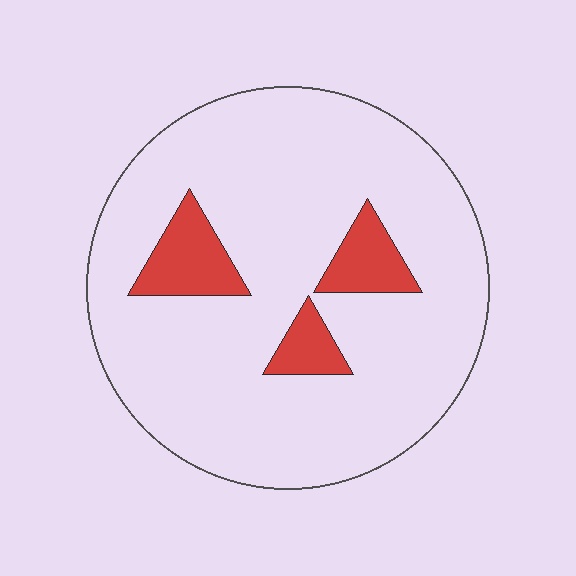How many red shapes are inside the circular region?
3.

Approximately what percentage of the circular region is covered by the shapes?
Approximately 10%.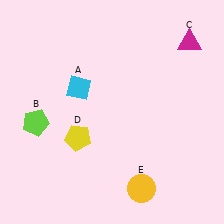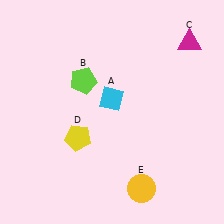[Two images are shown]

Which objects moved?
The objects that moved are: the cyan diamond (A), the lime pentagon (B).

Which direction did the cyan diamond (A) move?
The cyan diamond (A) moved right.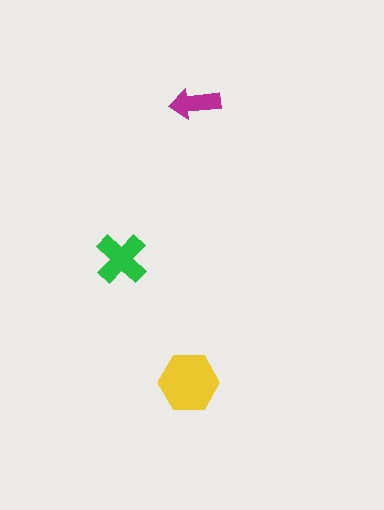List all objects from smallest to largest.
The magenta arrow, the green cross, the yellow hexagon.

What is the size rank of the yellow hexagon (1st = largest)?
1st.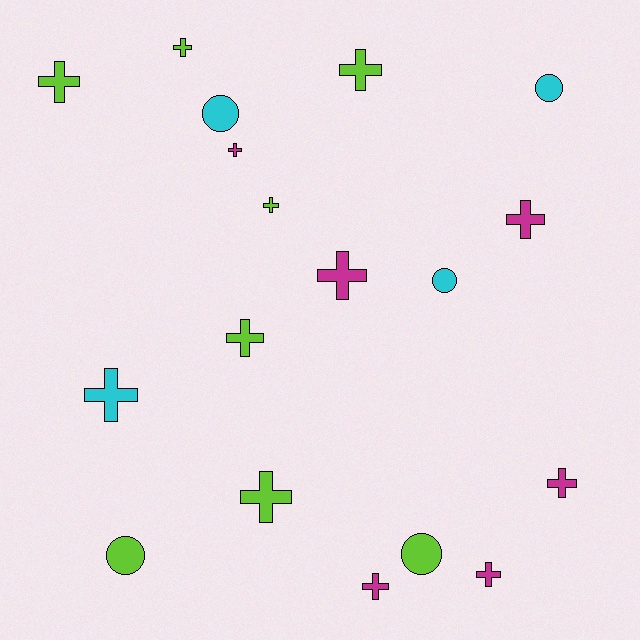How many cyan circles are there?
There are 3 cyan circles.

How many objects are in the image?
There are 18 objects.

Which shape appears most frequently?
Cross, with 13 objects.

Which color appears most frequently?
Lime, with 8 objects.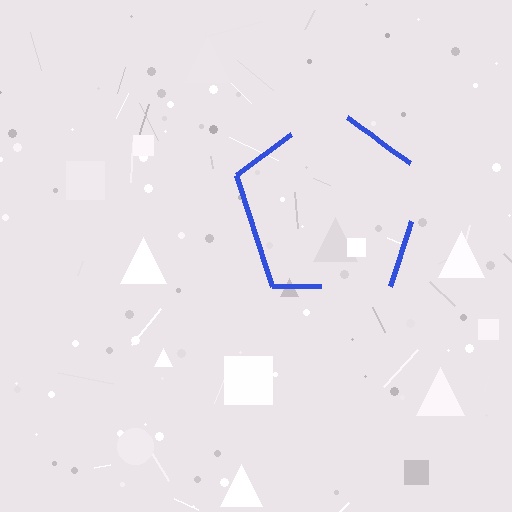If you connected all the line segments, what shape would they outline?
They would outline a pentagon.